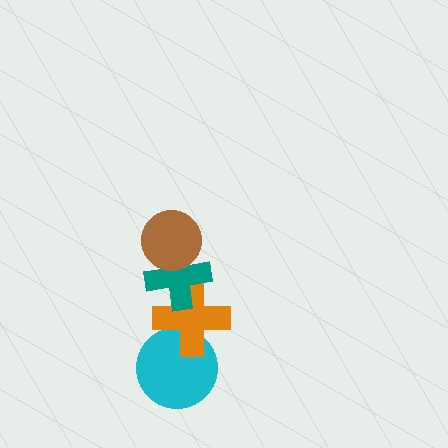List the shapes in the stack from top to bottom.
From top to bottom: the brown circle, the teal cross, the orange cross, the cyan circle.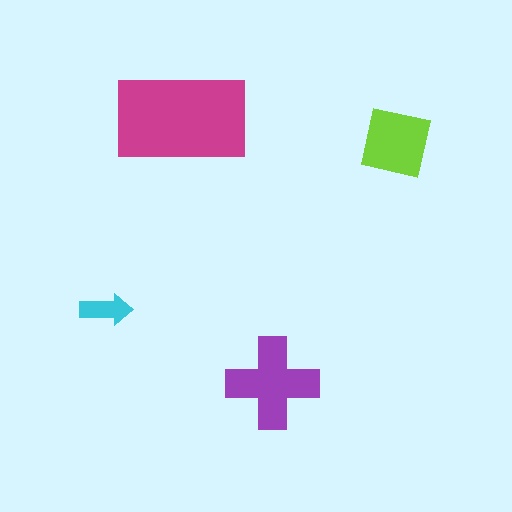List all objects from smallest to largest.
The cyan arrow, the lime square, the purple cross, the magenta rectangle.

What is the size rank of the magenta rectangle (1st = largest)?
1st.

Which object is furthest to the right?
The lime square is rightmost.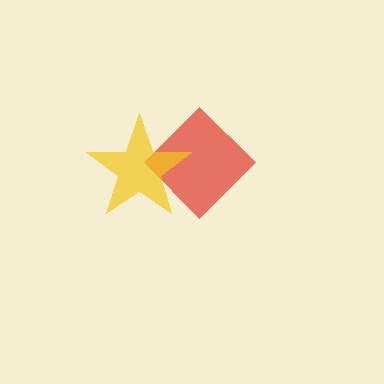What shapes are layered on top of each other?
The layered shapes are: a red diamond, a yellow star.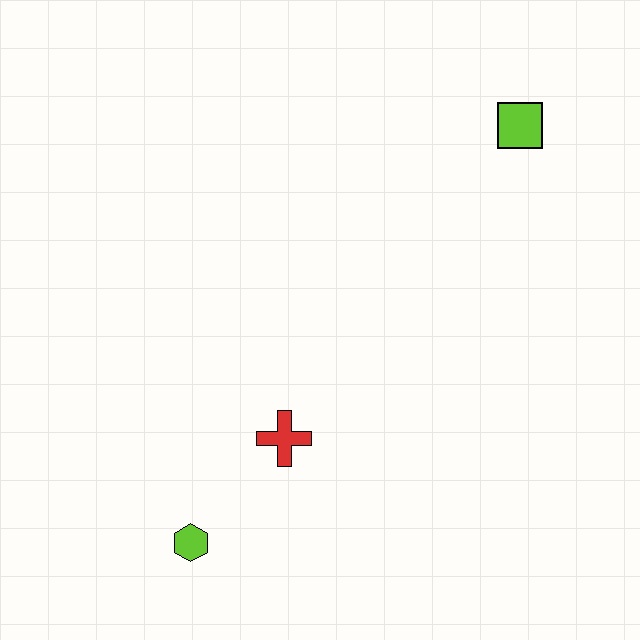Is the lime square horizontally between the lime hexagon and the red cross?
No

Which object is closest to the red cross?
The lime hexagon is closest to the red cross.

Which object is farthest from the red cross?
The lime square is farthest from the red cross.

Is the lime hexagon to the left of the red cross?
Yes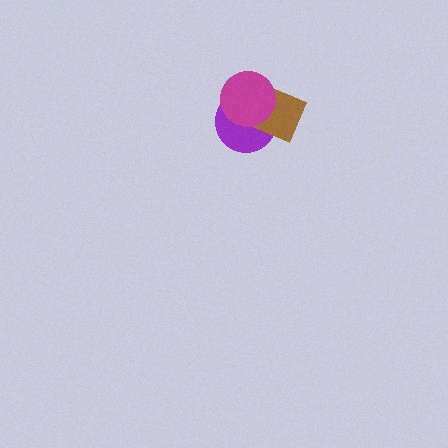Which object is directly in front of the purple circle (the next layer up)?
The brown diamond is directly in front of the purple circle.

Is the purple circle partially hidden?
Yes, it is partially covered by another shape.